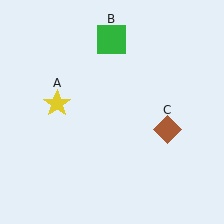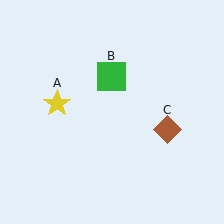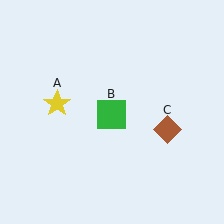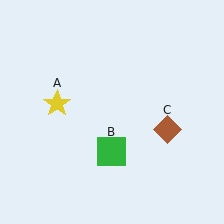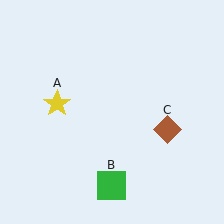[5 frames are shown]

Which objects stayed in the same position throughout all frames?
Yellow star (object A) and brown diamond (object C) remained stationary.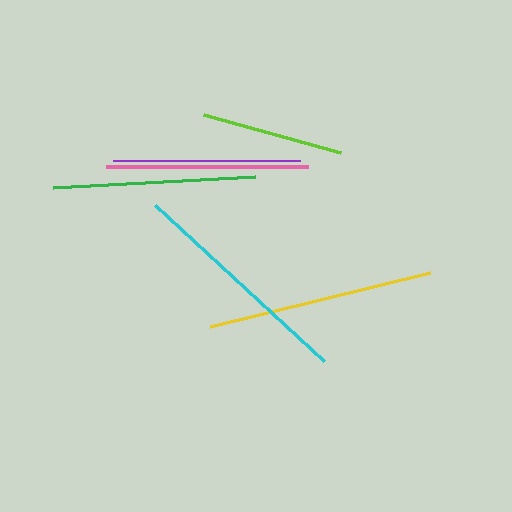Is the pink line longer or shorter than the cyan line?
The cyan line is longer than the pink line.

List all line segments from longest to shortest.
From longest to shortest: cyan, yellow, green, pink, purple, lime.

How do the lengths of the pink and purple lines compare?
The pink and purple lines are approximately the same length.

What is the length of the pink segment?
The pink segment is approximately 201 pixels long.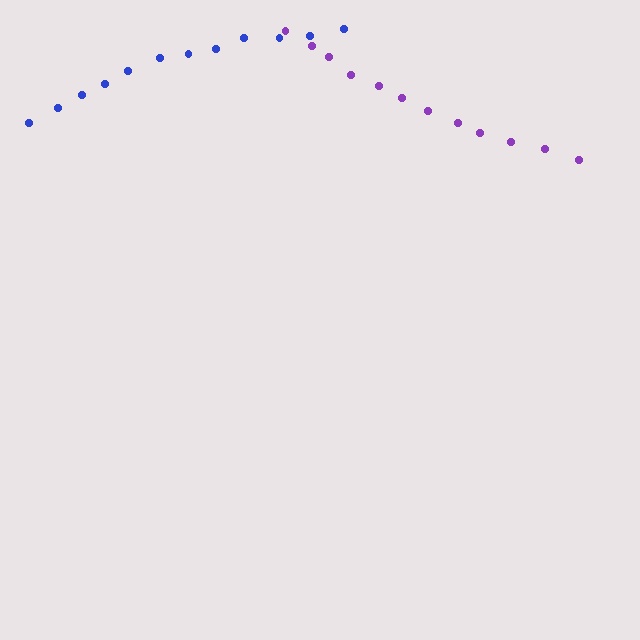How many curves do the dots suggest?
There are 2 distinct paths.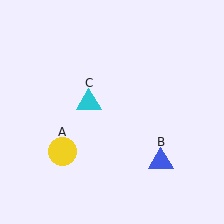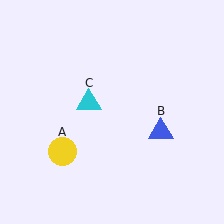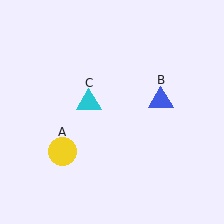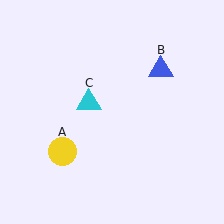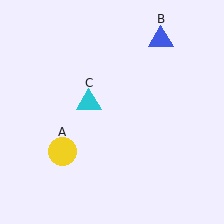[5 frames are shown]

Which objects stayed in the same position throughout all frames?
Yellow circle (object A) and cyan triangle (object C) remained stationary.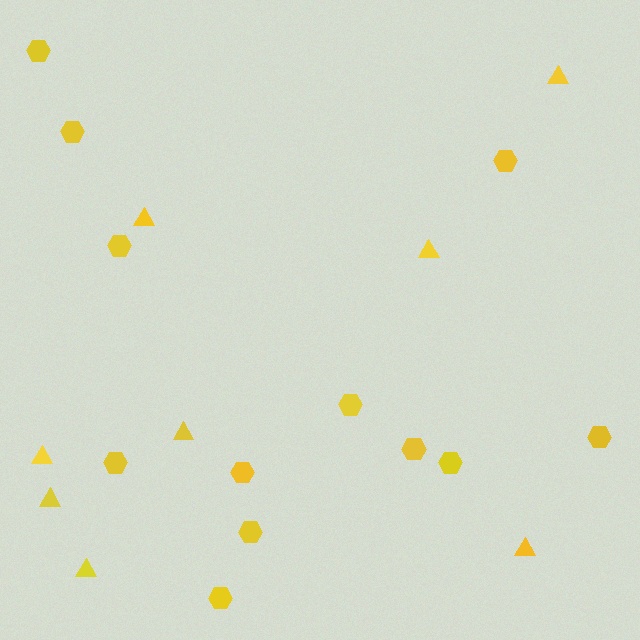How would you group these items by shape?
There are 2 groups: one group of hexagons (12) and one group of triangles (8).